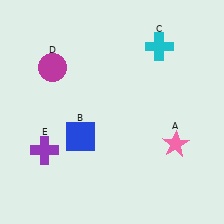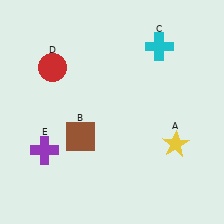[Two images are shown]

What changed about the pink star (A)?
In Image 1, A is pink. In Image 2, it changed to yellow.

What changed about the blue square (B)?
In Image 1, B is blue. In Image 2, it changed to brown.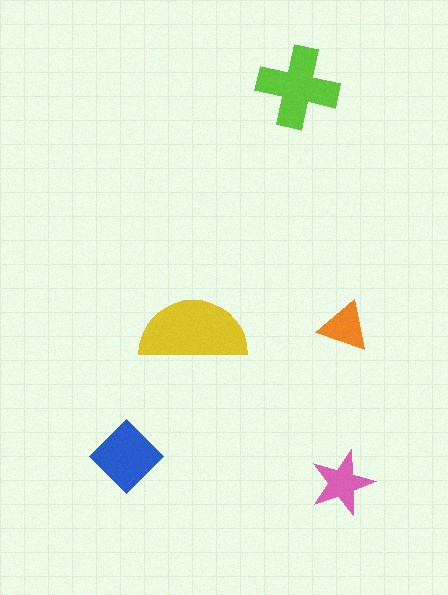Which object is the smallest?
The orange triangle.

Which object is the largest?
The yellow semicircle.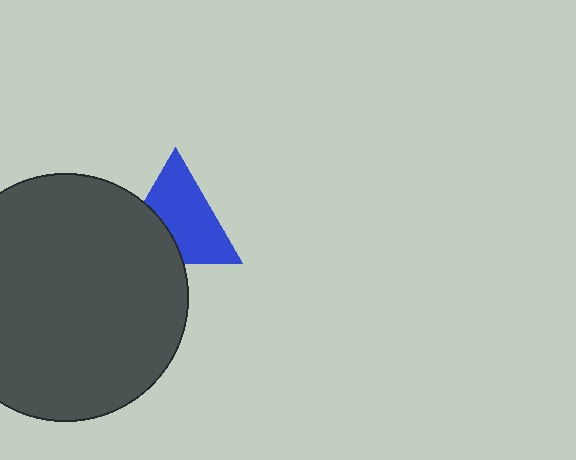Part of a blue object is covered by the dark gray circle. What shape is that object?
It is a triangle.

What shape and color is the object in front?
The object in front is a dark gray circle.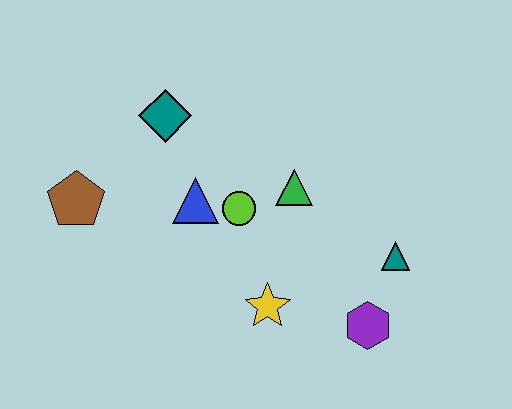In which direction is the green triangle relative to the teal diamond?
The green triangle is to the right of the teal diamond.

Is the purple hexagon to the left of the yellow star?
No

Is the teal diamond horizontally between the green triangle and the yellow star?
No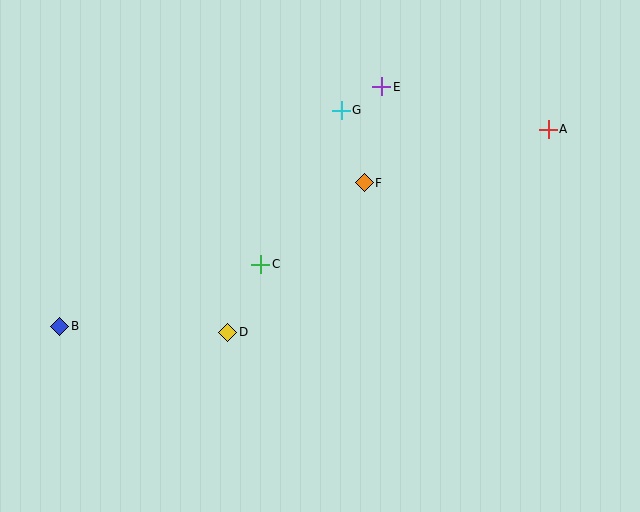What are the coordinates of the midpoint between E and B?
The midpoint between E and B is at (221, 207).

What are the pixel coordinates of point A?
Point A is at (548, 129).